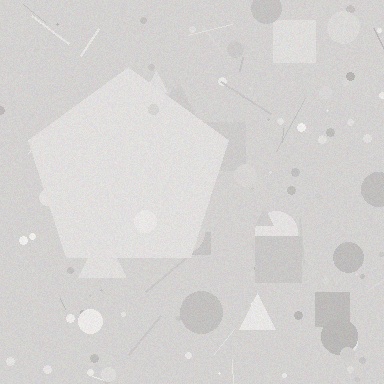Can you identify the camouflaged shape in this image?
The camouflaged shape is a pentagon.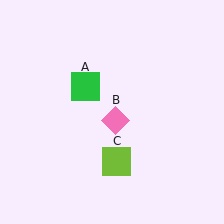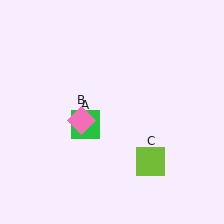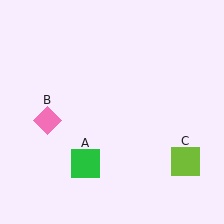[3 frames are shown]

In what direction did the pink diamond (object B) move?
The pink diamond (object B) moved left.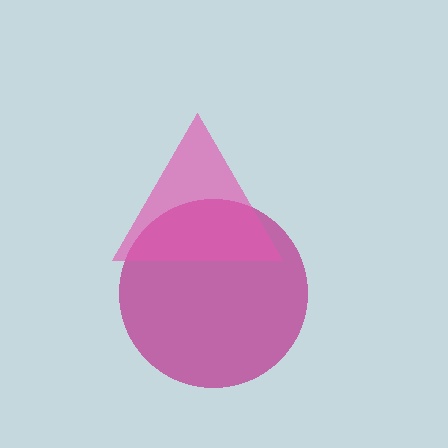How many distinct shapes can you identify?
There are 2 distinct shapes: a magenta circle, a pink triangle.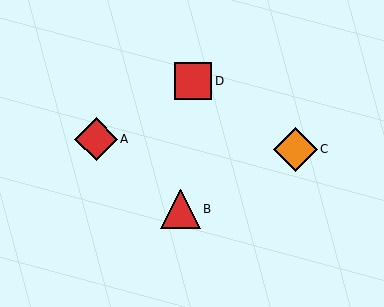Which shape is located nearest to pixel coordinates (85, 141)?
The red diamond (labeled A) at (96, 139) is nearest to that location.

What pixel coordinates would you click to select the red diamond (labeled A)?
Click at (96, 139) to select the red diamond A.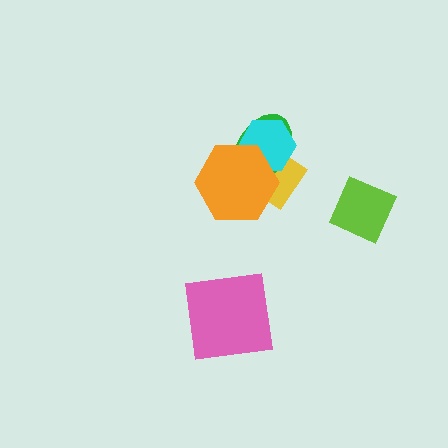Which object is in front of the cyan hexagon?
The orange hexagon is in front of the cyan hexagon.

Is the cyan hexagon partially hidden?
Yes, it is partially covered by another shape.